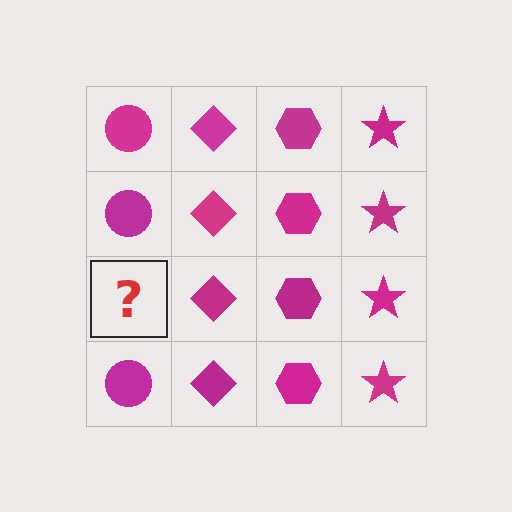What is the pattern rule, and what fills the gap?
The rule is that each column has a consistent shape. The gap should be filled with a magenta circle.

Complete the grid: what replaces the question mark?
The question mark should be replaced with a magenta circle.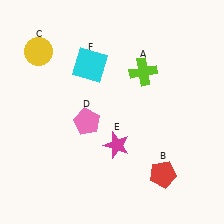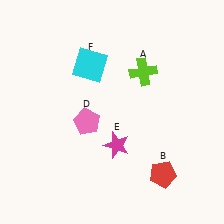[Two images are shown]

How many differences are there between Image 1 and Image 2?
There is 1 difference between the two images.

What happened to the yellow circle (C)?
The yellow circle (C) was removed in Image 2. It was in the top-left area of Image 1.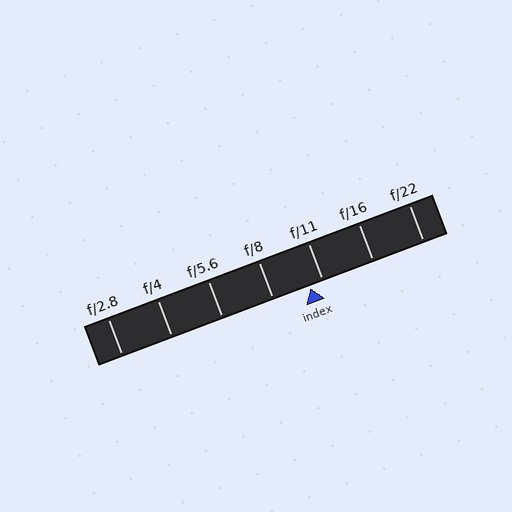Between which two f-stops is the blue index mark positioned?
The index mark is between f/8 and f/11.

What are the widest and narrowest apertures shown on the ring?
The widest aperture shown is f/2.8 and the narrowest is f/22.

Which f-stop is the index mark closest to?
The index mark is closest to f/11.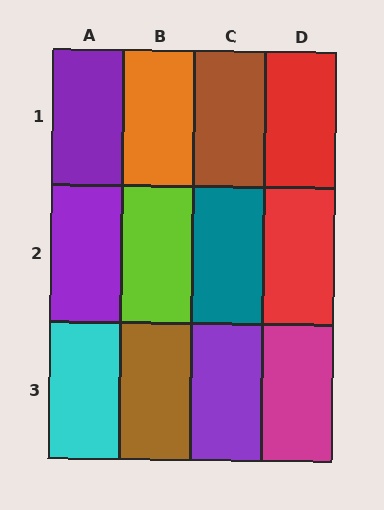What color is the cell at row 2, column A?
Purple.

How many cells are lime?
1 cell is lime.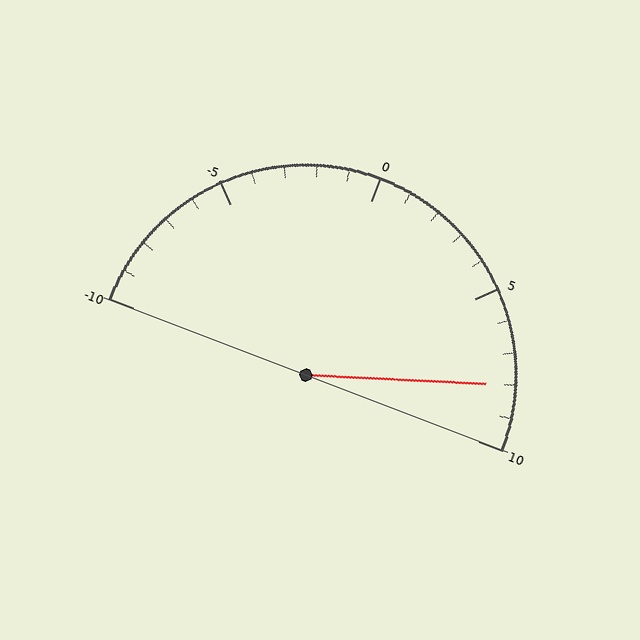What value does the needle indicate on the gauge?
The needle indicates approximately 8.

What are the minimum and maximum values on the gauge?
The gauge ranges from -10 to 10.